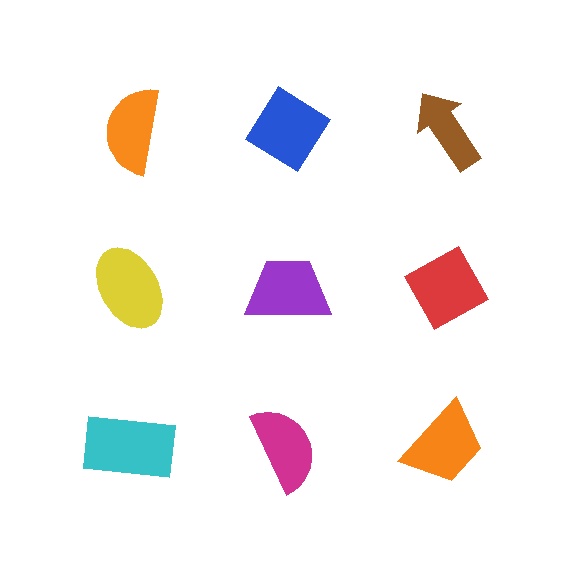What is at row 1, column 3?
A brown arrow.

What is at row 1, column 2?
A blue diamond.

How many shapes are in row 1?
3 shapes.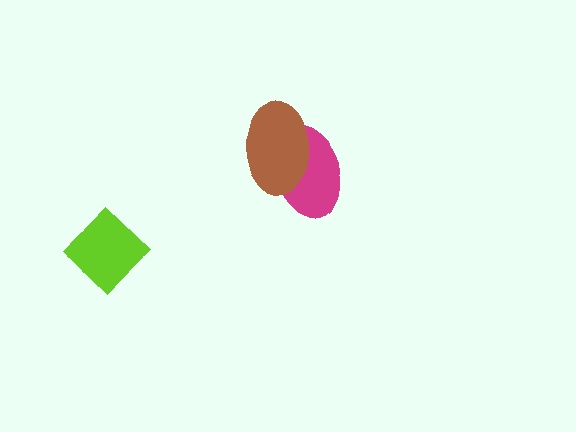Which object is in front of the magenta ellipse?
The brown ellipse is in front of the magenta ellipse.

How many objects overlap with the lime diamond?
0 objects overlap with the lime diamond.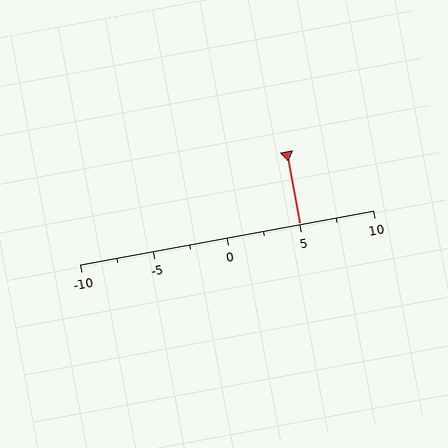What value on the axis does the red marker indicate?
The marker indicates approximately 5.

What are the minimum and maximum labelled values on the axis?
The axis runs from -10 to 10.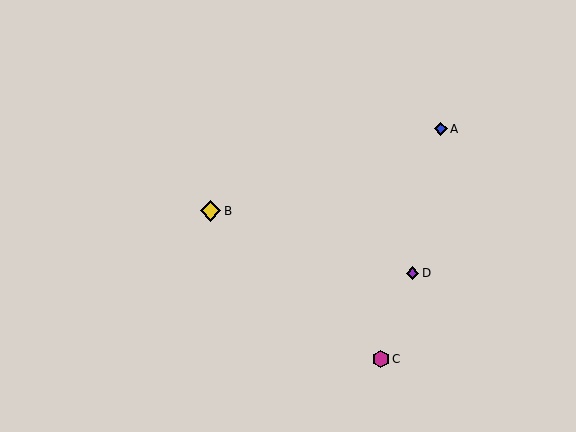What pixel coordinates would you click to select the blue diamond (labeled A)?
Click at (441, 129) to select the blue diamond A.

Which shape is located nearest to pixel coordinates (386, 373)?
The magenta hexagon (labeled C) at (381, 359) is nearest to that location.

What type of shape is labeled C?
Shape C is a magenta hexagon.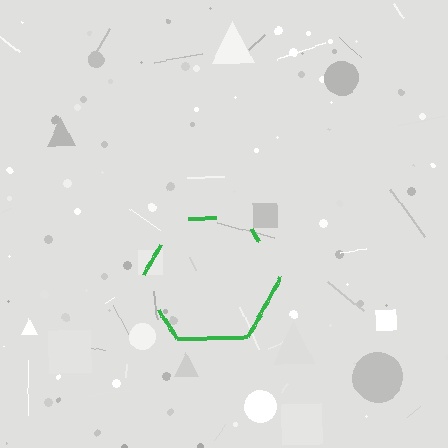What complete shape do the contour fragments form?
The contour fragments form a hexagon.